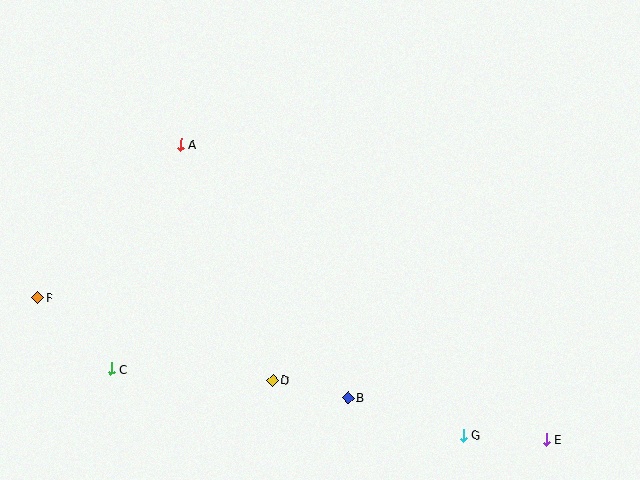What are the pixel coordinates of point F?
Point F is at (38, 298).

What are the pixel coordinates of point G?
Point G is at (463, 435).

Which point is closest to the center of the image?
Point D at (272, 380) is closest to the center.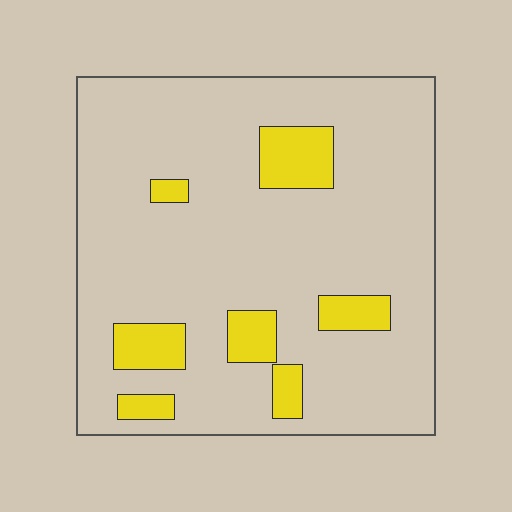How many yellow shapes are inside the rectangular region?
7.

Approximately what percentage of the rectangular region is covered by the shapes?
Approximately 15%.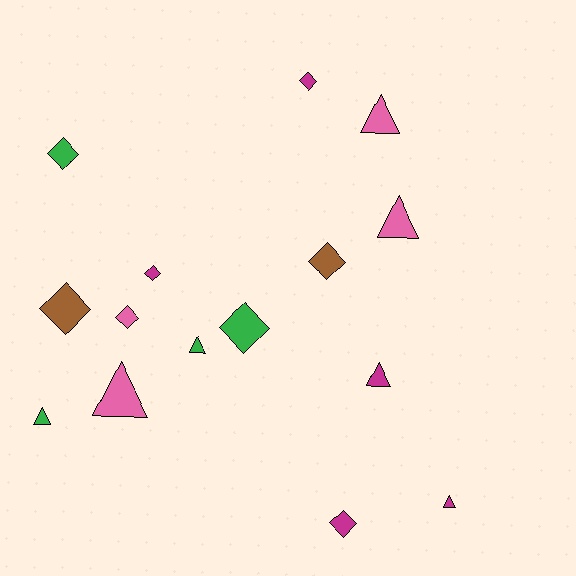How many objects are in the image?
There are 15 objects.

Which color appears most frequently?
Magenta, with 5 objects.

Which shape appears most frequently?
Diamond, with 8 objects.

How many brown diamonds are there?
There are 2 brown diamonds.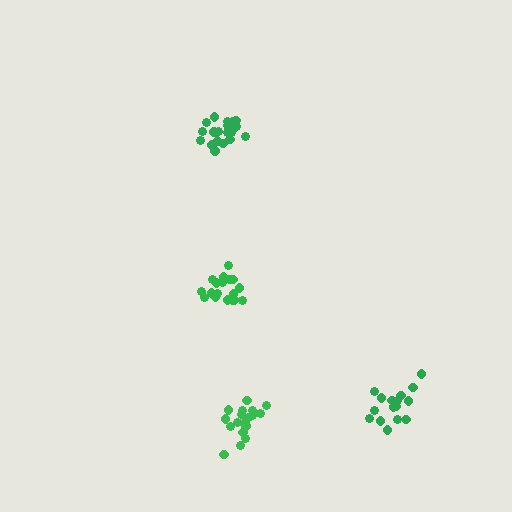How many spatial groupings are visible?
There are 4 spatial groupings.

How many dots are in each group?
Group 1: 20 dots, Group 2: 18 dots, Group 3: 17 dots, Group 4: 20 dots (75 total).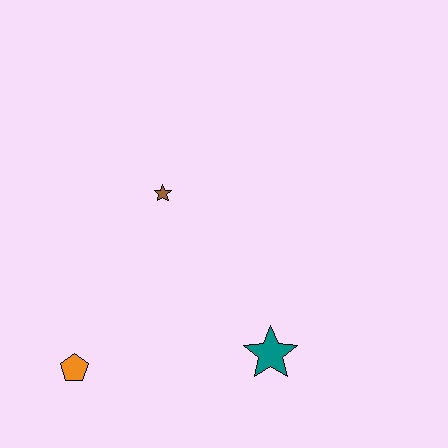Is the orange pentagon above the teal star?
No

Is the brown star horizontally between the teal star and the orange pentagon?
Yes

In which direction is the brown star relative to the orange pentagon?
The brown star is above the orange pentagon.